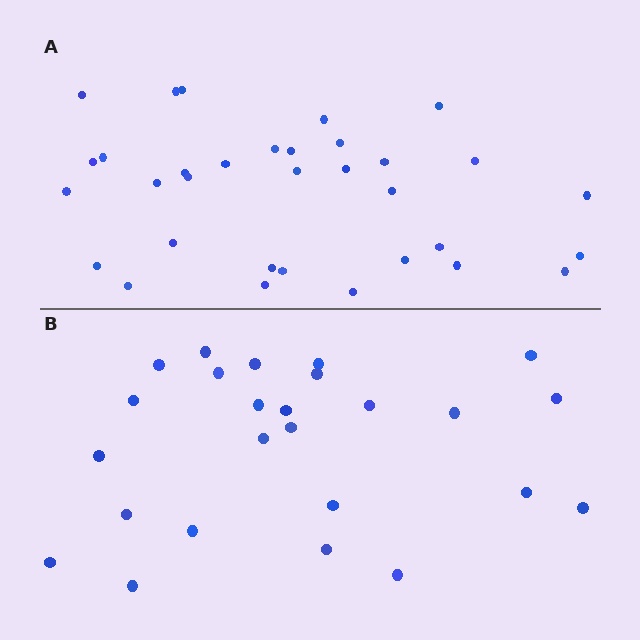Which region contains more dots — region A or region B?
Region A (the top region) has more dots.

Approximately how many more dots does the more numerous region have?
Region A has roughly 8 or so more dots than region B.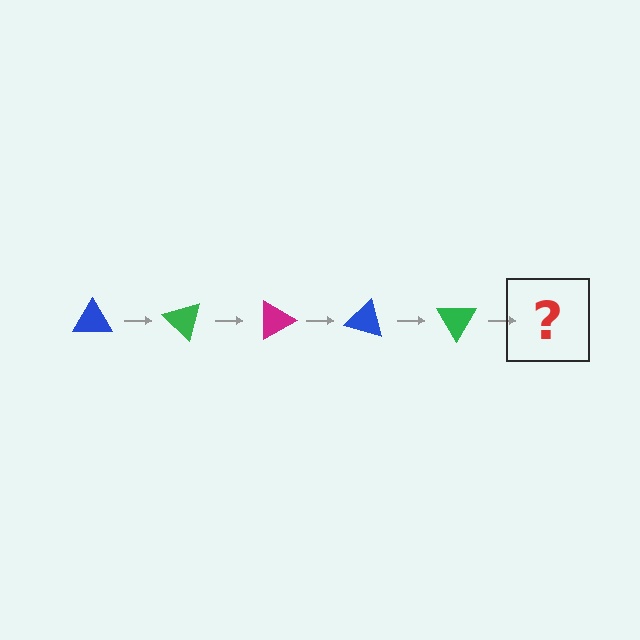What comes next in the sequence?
The next element should be a magenta triangle, rotated 225 degrees from the start.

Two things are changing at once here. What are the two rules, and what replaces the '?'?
The two rules are that it rotates 45 degrees each step and the color cycles through blue, green, and magenta. The '?' should be a magenta triangle, rotated 225 degrees from the start.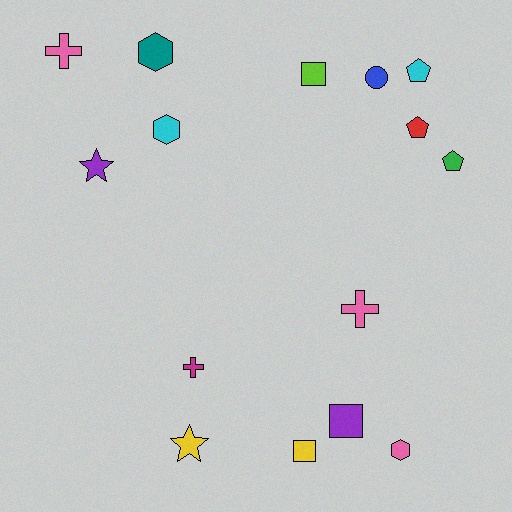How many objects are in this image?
There are 15 objects.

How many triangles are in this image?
There are no triangles.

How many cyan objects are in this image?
There are 2 cyan objects.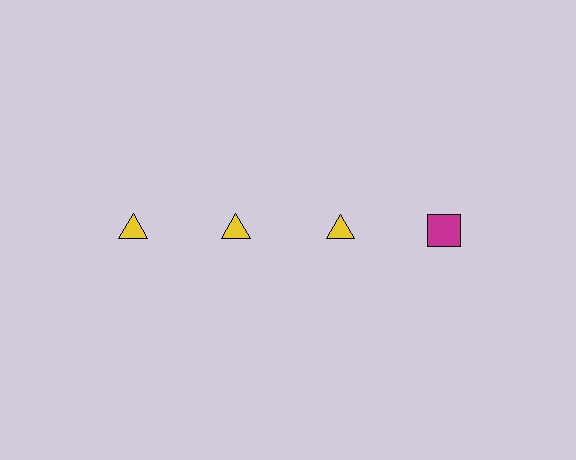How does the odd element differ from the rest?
It differs in both color (magenta instead of yellow) and shape (square instead of triangle).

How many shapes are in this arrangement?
There are 4 shapes arranged in a grid pattern.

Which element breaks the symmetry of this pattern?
The magenta square in the top row, second from right column breaks the symmetry. All other shapes are yellow triangles.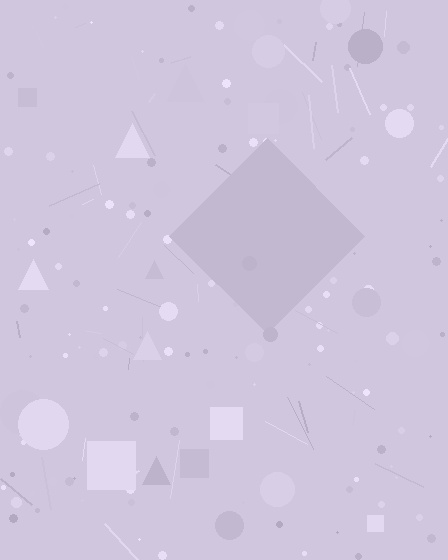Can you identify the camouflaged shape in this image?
The camouflaged shape is a diamond.